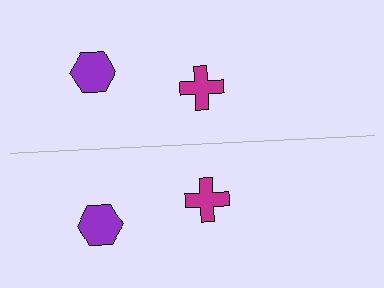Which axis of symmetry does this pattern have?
The pattern has a horizontal axis of symmetry running through the center of the image.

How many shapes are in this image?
There are 4 shapes in this image.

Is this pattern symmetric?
Yes, this pattern has bilateral (reflection) symmetry.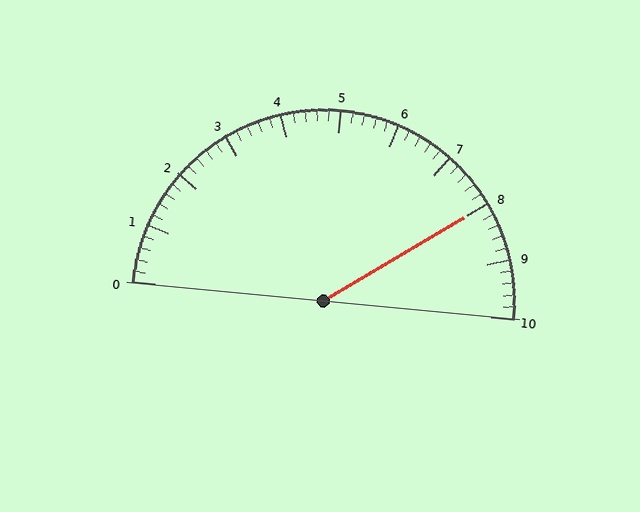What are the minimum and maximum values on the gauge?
The gauge ranges from 0 to 10.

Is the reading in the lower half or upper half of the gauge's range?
The reading is in the upper half of the range (0 to 10).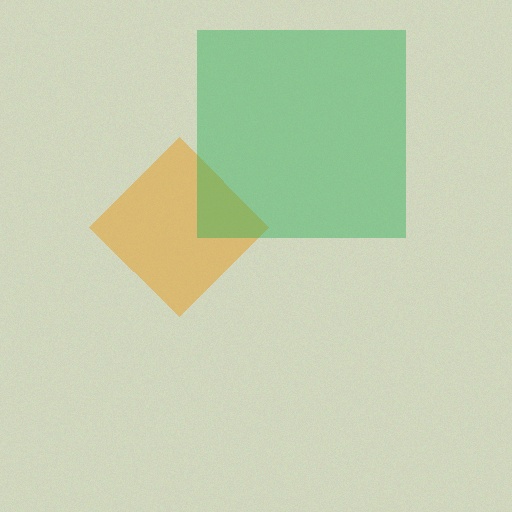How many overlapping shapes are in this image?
There are 2 overlapping shapes in the image.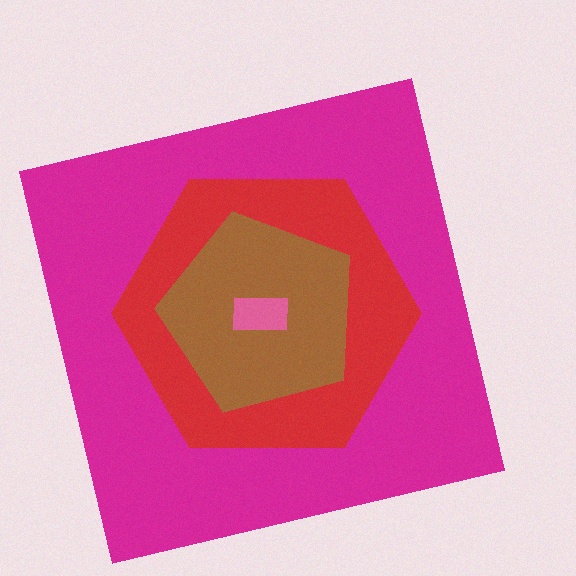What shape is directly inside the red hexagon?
The brown pentagon.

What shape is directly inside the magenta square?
The red hexagon.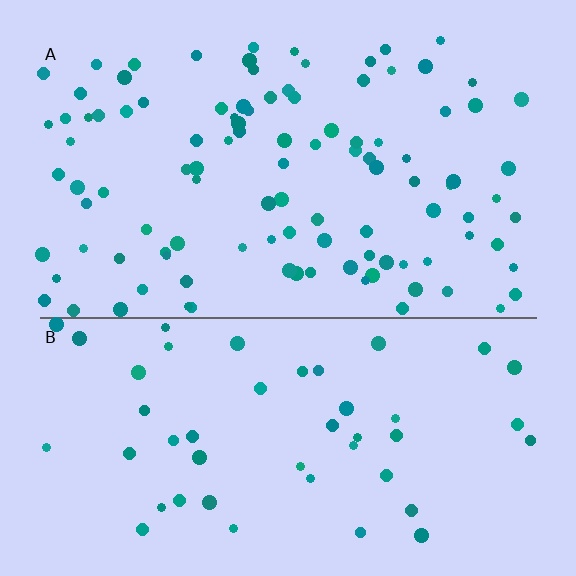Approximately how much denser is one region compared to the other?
Approximately 2.2× — region A over region B.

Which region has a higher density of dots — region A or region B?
A (the top).